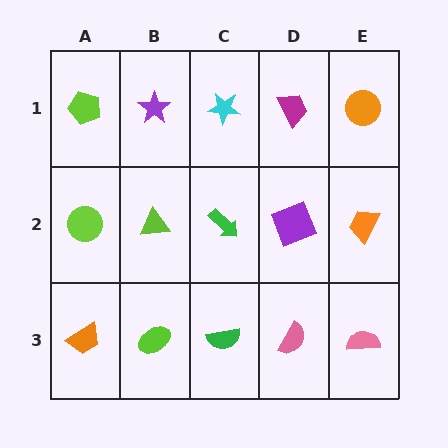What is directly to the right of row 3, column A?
A lime ellipse.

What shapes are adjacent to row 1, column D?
A purple square (row 2, column D), a cyan star (row 1, column C), an orange circle (row 1, column E).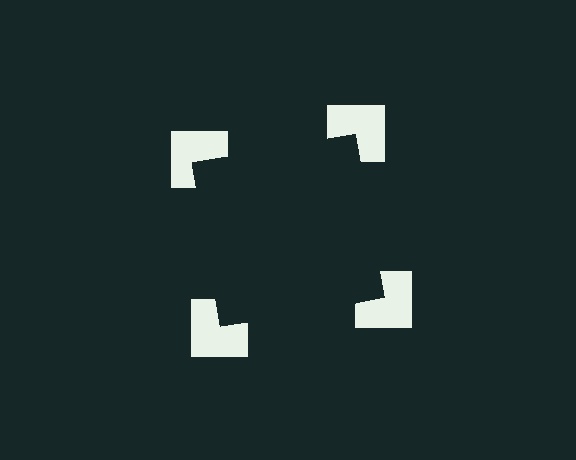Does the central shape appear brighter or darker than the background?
It typically appears slightly darker than the background, even though no actual brightness change is drawn.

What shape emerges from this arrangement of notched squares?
An illusory square — its edges are inferred from the aligned wedge cuts in the notched squares, not physically drawn.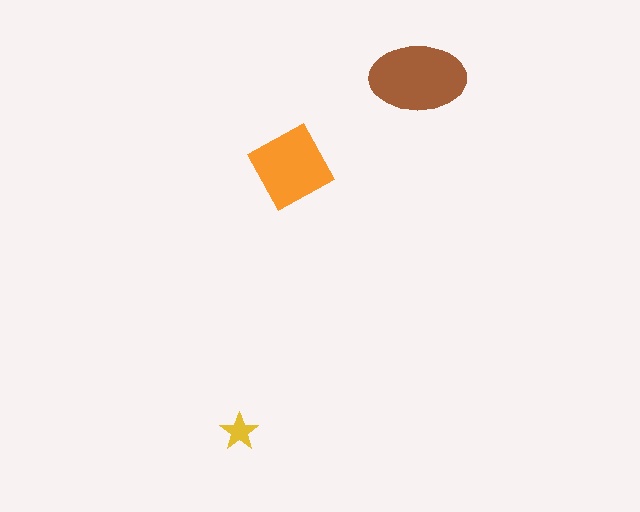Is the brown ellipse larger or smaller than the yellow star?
Larger.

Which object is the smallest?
The yellow star.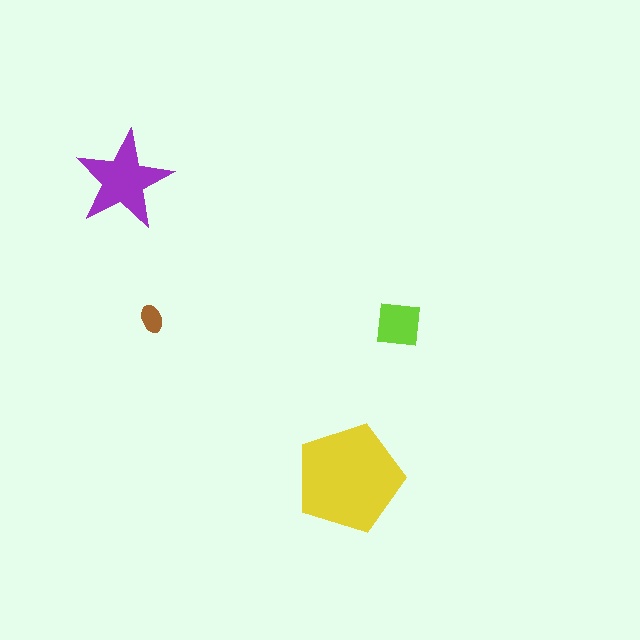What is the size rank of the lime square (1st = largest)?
3rd.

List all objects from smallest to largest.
The brown ellipse, the lime square, the purple star, the yellow pentagon.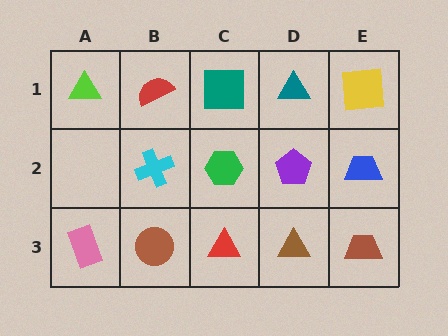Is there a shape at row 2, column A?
No, that cell is empty.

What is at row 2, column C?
A green hexagon.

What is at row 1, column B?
A red semicircle.